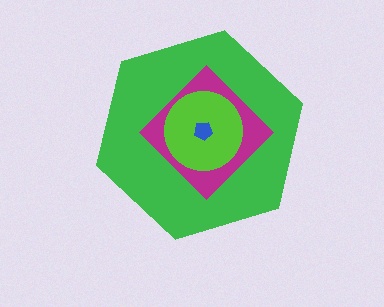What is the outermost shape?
The green hexagon.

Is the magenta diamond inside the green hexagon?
Yes.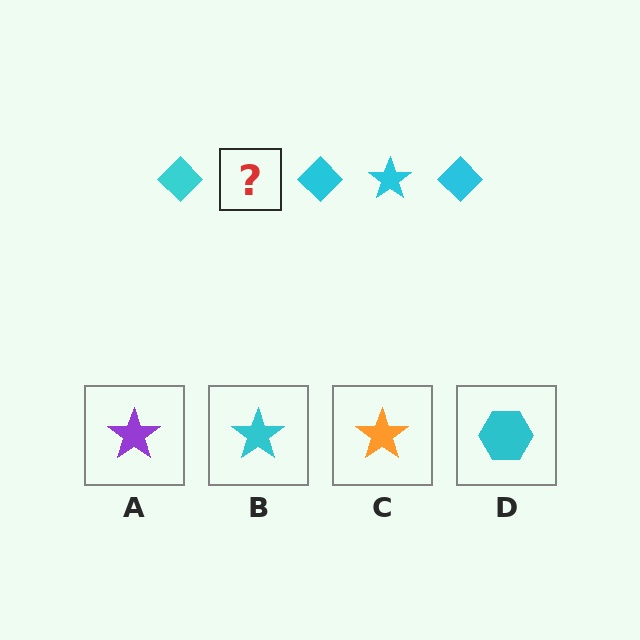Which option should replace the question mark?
Option B.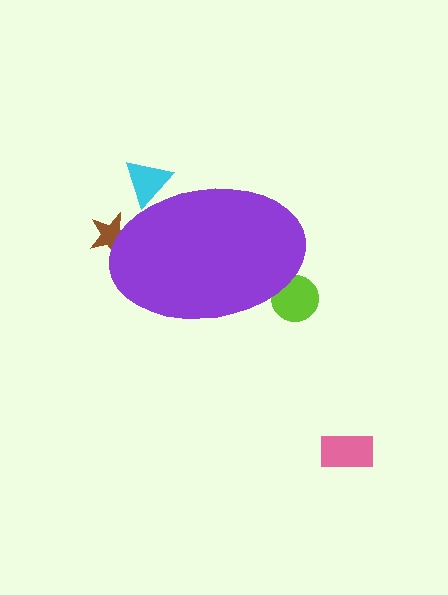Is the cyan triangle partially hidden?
Yes, the cyan triangle is partially hidden behind the purple ellipse.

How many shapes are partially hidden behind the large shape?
3 shapes are partially hidden.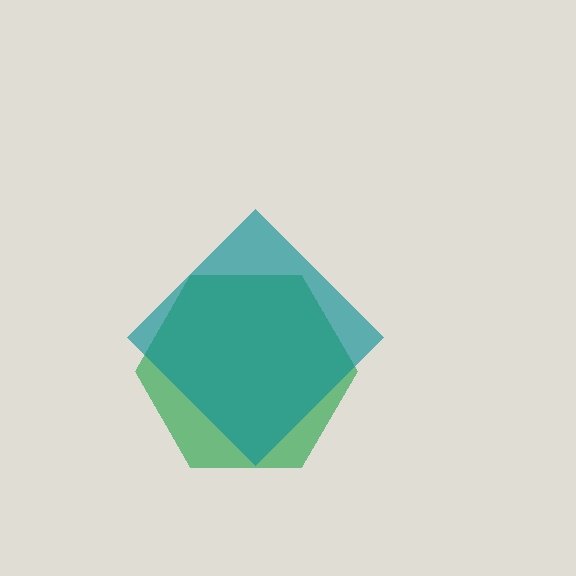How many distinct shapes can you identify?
There are 2 distinct shapes: a green hexagon, a teal diamond.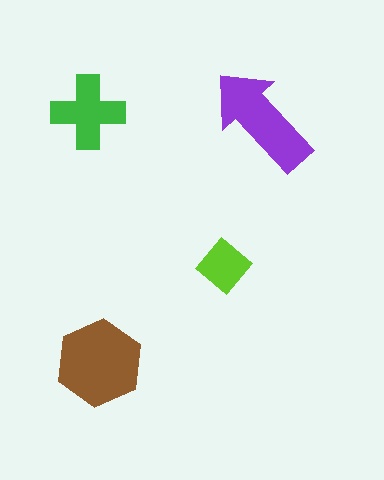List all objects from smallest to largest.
The lime diamond, the green cross, the purple arrow, the brown hexagon.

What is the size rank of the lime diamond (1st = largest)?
4th.